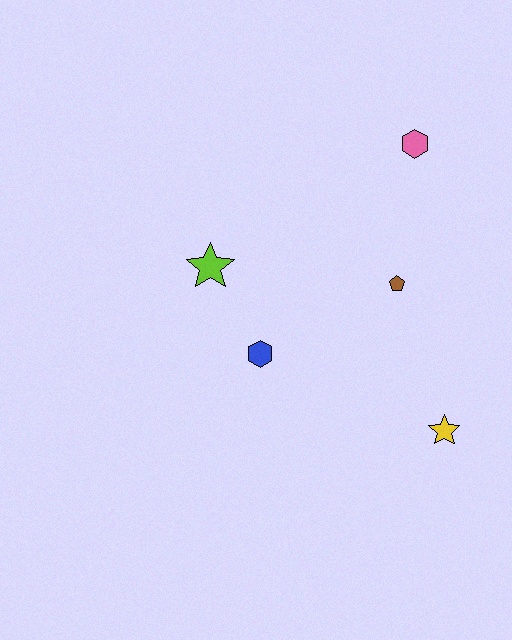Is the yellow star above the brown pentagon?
No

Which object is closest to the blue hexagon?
The lime star is closest to the blue hexagon.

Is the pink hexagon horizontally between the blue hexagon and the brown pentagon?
No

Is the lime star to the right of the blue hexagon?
No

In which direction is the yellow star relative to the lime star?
The yellow star is to the right of the lime star.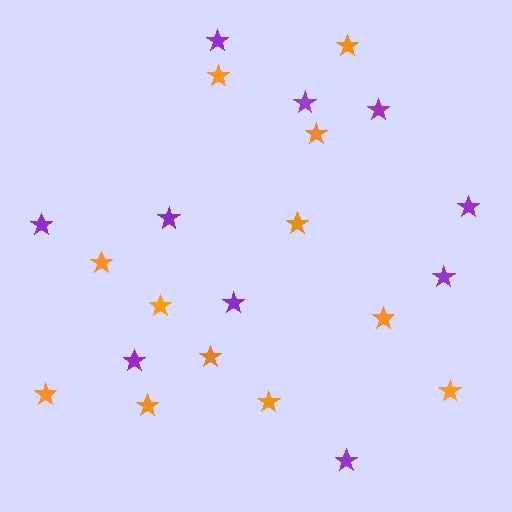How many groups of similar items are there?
There are 2 groups: one group of orange stars (12) and one group of purple stars (10).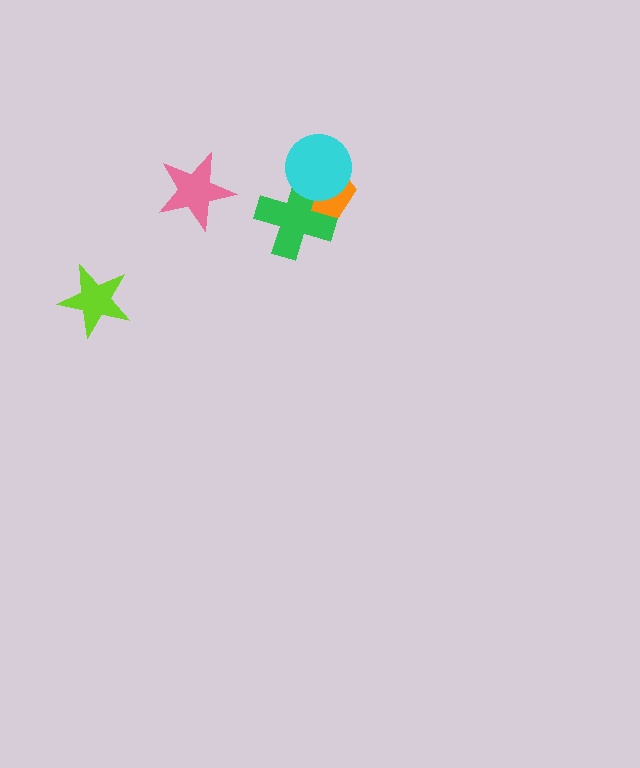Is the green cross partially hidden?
Yes, it is partially covered by another shape.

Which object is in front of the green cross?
The cyan circle is in front of the green cross.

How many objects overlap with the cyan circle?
2 objects overlap with the cyan circle.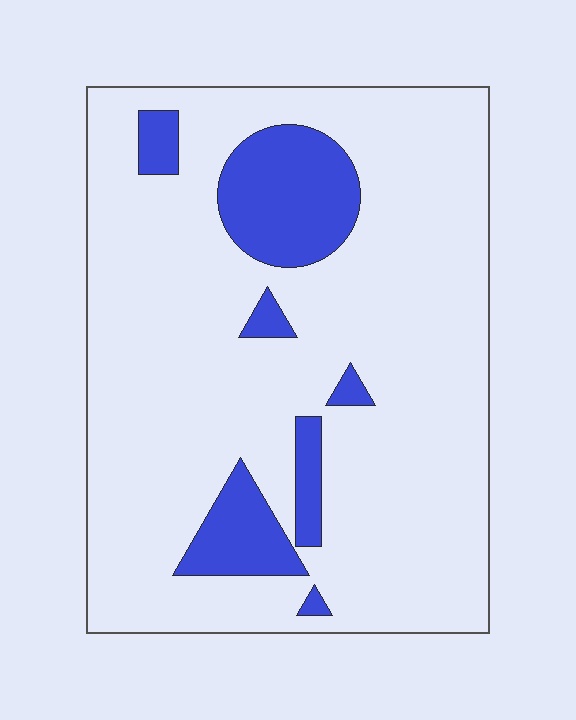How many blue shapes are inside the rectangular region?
7.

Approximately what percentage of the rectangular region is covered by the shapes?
Approximately 15%.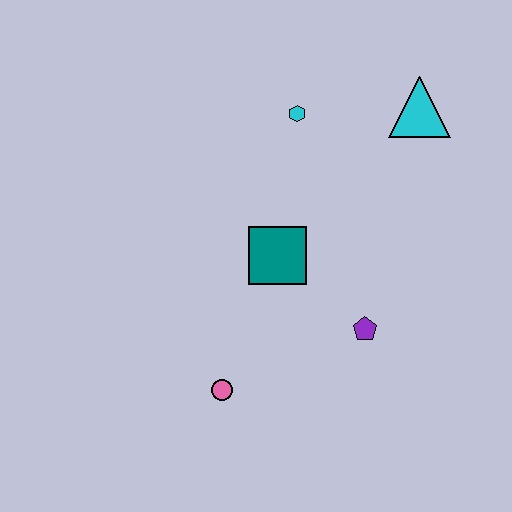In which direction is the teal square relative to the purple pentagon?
The teal square is to the left of the purple pentagon.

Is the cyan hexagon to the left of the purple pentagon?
Yes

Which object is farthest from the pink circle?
The cyan triangle is farthest from the pink circle.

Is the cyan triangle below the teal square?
No